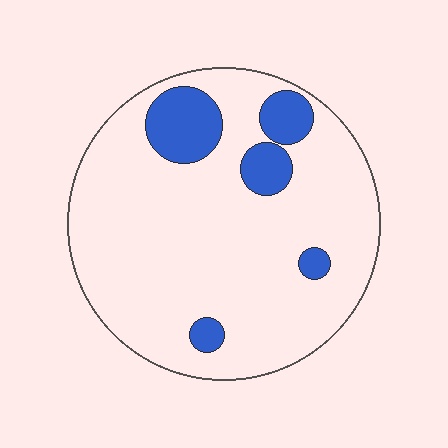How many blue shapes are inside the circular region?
5.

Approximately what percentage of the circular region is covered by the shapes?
Approximately 15%.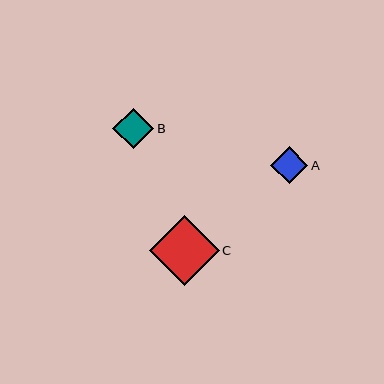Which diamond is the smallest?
Diamond A is the smallest with a size of approximately 37 pixels.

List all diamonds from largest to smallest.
From largest to smallest: C, B, A.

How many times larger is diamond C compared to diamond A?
Diamond C is approximately 1.9 times the size of diamond A.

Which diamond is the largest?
Diamond C is the largest with a size of approximately 70 pixels.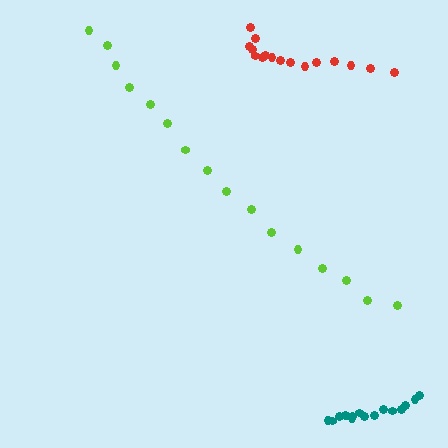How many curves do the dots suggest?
There are 3 distinct paths.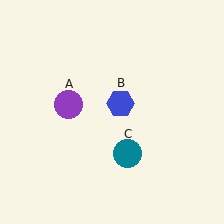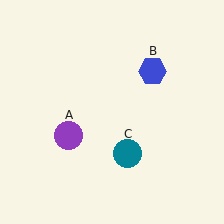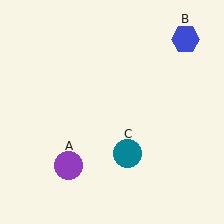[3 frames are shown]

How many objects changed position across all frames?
2 objects changed position: purple circle (object A), blue hexagon (object B).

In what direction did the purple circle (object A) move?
The purple circle (object A) moved down.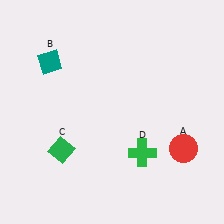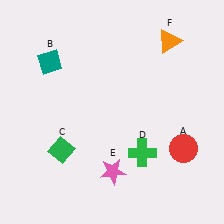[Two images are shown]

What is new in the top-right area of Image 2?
An orange triangle (F) was added in the top-right area of Image 2.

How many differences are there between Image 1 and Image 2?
There are 2 differences between the two images.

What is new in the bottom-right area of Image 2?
A pink star (E) was added in the bottom-right area of Image 2.